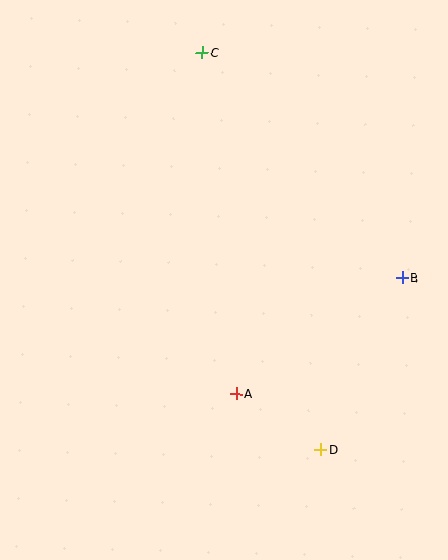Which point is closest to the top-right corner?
Point C is closest to the top-right corner.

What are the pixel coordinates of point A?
Point A is at (236, 394).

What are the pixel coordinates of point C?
Point C is at (203, 52).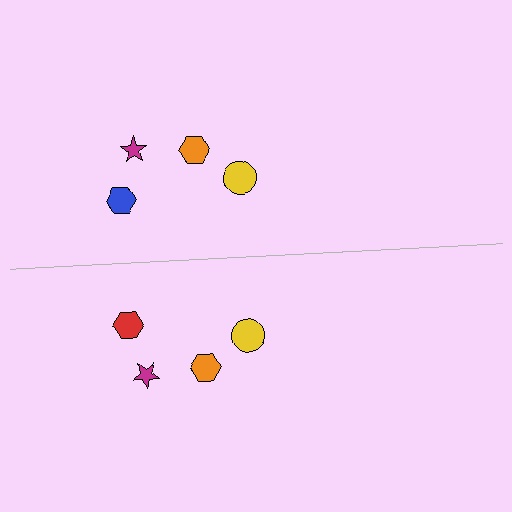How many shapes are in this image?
There are 8 shapes in this image.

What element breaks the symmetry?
The red hexagon on the bottom side breaks the symmetry — its mirror counterpart is blue.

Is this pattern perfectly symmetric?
No, the pattern is not perfectly symmetric. The red hexagon on the bottom side breaks the symmetry — its mirror counterpart is blue.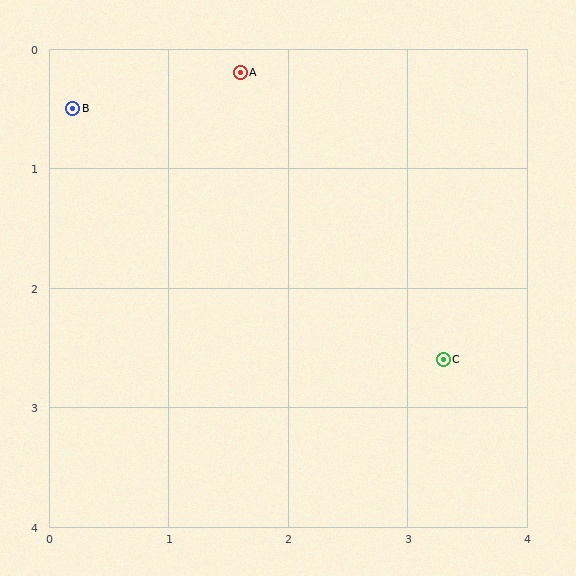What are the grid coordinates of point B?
Point B is at approximately (0.2, 0.5).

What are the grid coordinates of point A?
Point A is at approximately (1.6, 0.2).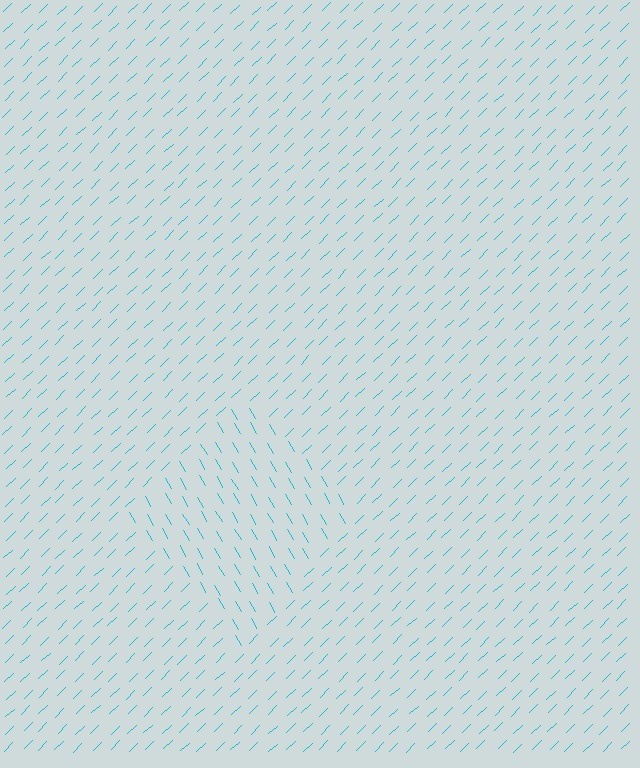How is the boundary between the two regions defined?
The boundary is defined purely by a change in line orientation (approximately 76 degrees difference). All lines are the same color and thickness.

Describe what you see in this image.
The image is filled with small cyan line segments. A diamond region in the image has lines oriented differently from the surrounding lines, creating a visible texture boundary.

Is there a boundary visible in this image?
Yes, there is a texture boundary formed by a change in line orientation.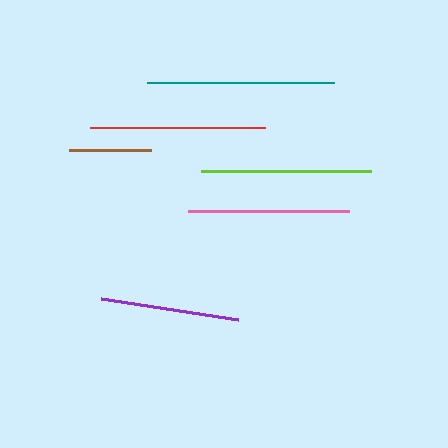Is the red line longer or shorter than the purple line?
The red line is longer than the purple line.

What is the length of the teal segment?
The teal segment is approximately 187 pixels long.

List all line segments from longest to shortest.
From longest to shortest: teal, red, lime, pink, purple, brown.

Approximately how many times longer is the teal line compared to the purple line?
The teal line is approximately 1.3 times the length of the purple line.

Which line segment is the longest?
The teal line is the longest at approximately 187 pixels.